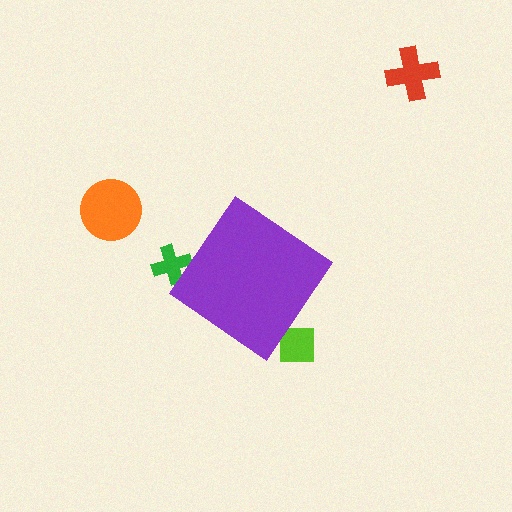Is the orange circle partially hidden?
No, the orange circle is fully visible.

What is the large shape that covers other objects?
A purple diamond.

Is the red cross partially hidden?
No, the red cross is fully visible.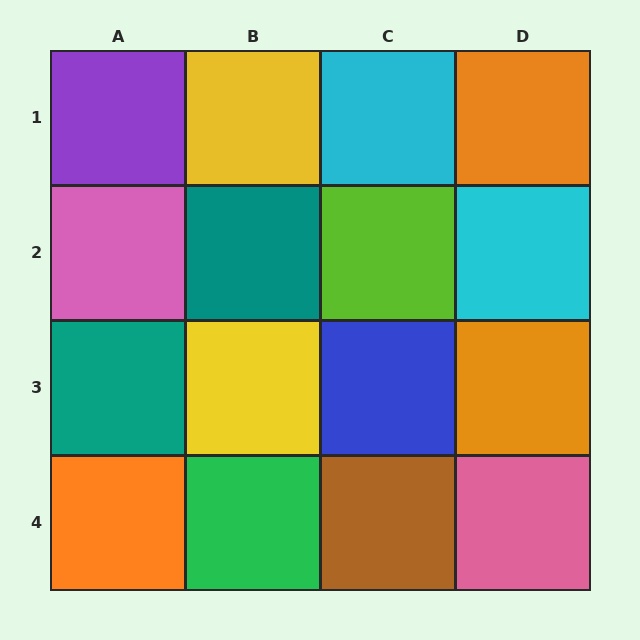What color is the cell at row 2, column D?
Cyan.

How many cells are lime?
1 cell is lime.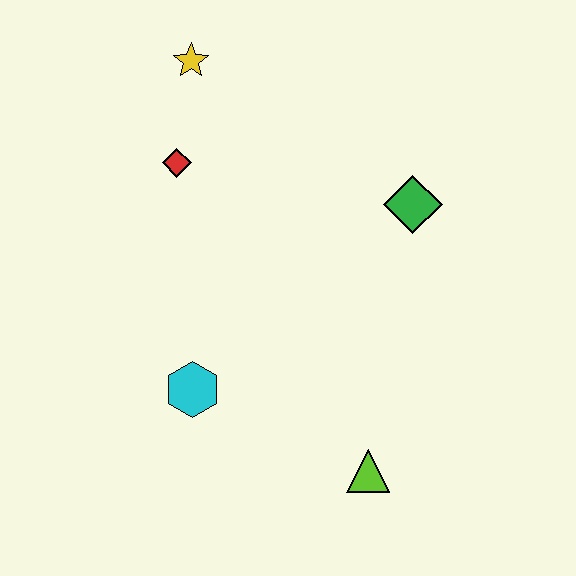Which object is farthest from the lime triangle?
The yellow star is farthest from the lime triangle.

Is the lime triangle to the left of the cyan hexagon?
No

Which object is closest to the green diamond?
The red diamond is closest to the green diamond.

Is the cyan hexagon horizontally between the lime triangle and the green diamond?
No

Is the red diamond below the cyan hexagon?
No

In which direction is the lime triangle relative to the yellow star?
The lime triangle is below the yellow star.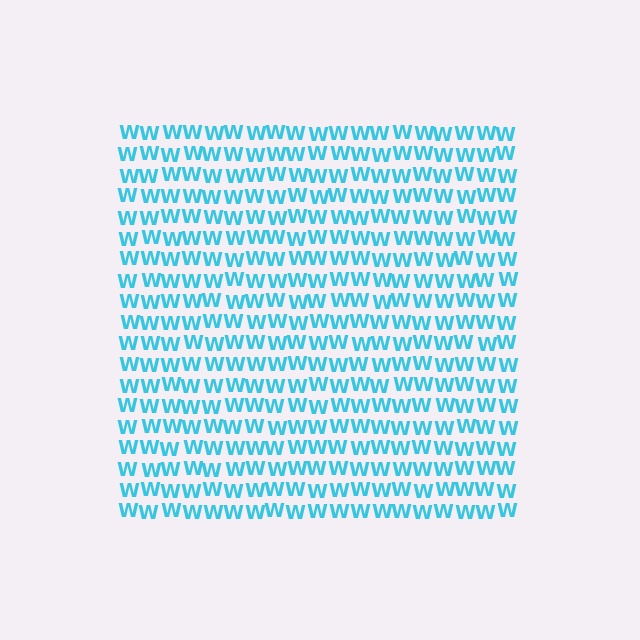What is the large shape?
The large shape is a square.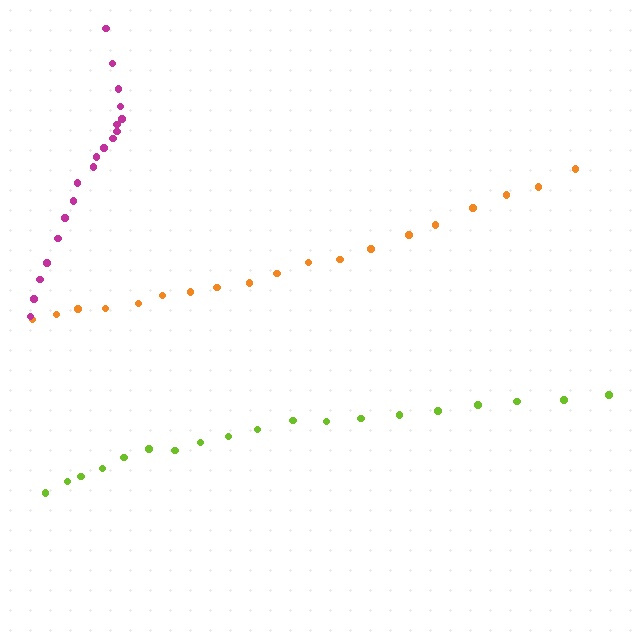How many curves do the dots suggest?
There are 3 distinct paths.